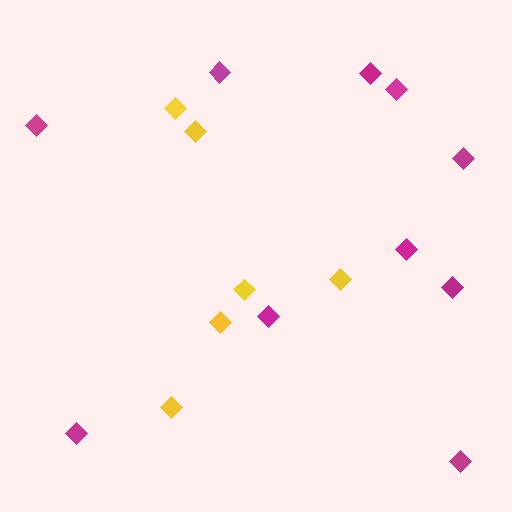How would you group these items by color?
There are 2 groups: one group of magenta diamonds (10) and one group of yellow diamonds (6).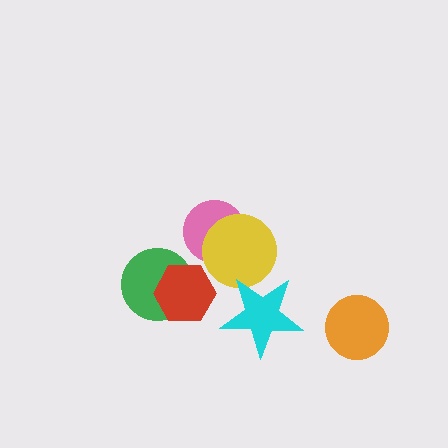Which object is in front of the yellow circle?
The cyan star is in front of the yellow circle.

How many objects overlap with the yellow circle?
2 objects overlap with the yellow circle.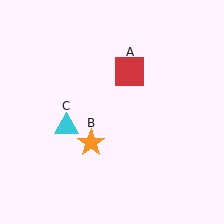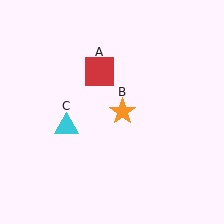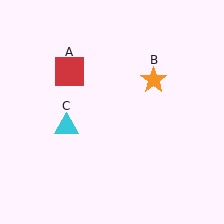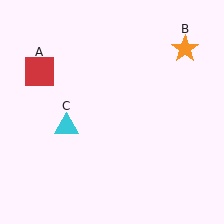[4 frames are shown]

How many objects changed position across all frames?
2 objects changed position: red square (object A), orange star (object B).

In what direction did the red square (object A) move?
The red square (object A) moved left.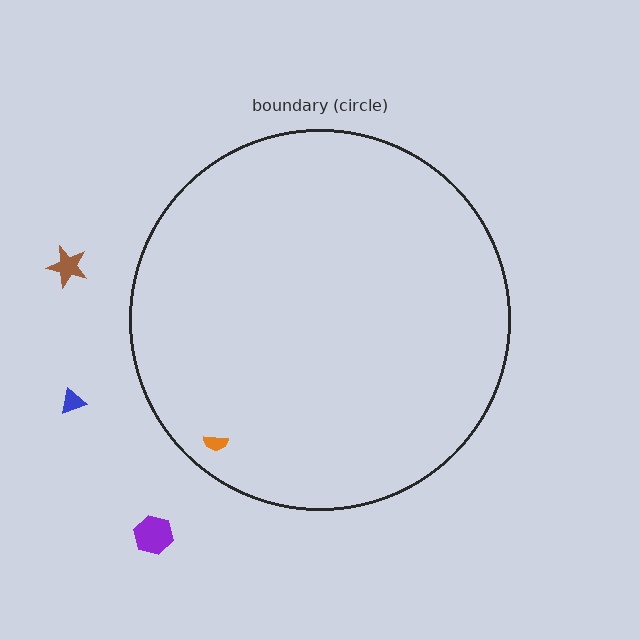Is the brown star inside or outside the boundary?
Outside.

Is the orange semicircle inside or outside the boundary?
Inside.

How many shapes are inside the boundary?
1 inside, 3 outside.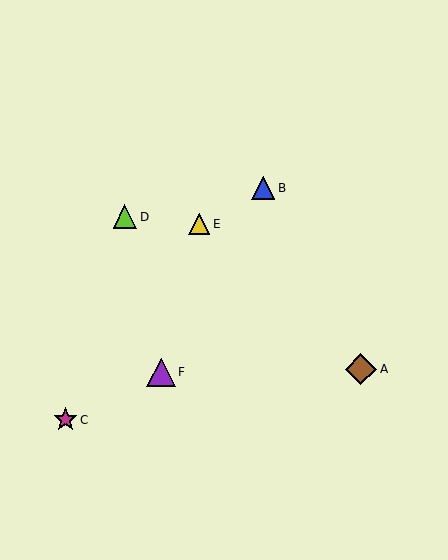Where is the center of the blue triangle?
The center of the blue triangle is at (263, 188).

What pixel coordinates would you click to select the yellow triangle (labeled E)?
Click at (199, 224) to select the yellow triangle E.